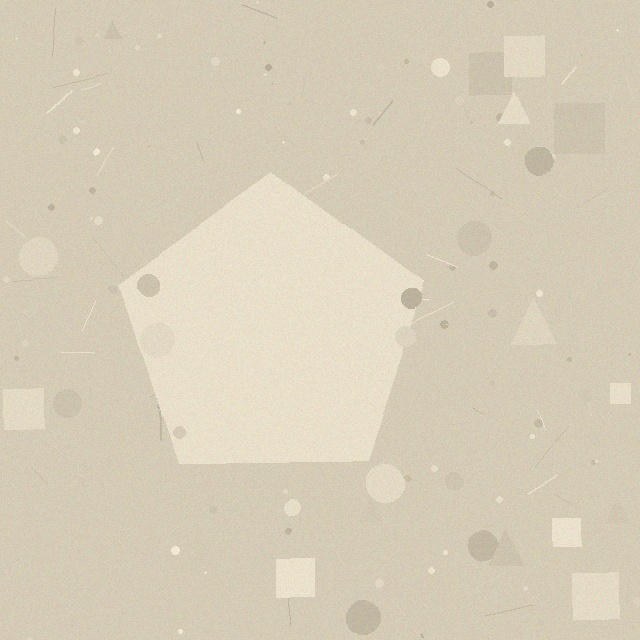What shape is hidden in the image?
A pentagon is hidden in the image.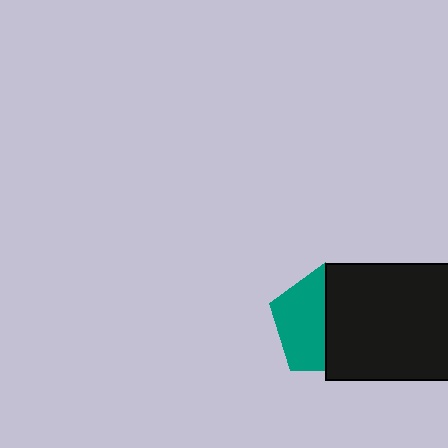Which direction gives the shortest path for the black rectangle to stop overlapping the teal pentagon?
Moving right gives the shortest separation.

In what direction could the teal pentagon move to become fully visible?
The teal pentagon could move left. That would shift it out from behind the black rectangle entirely.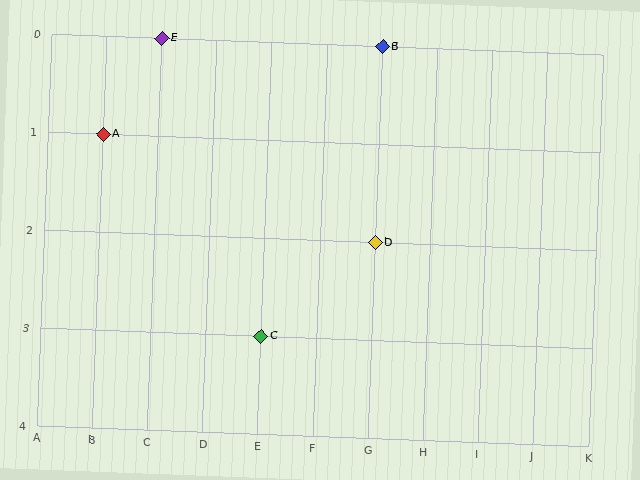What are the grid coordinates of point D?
Point D is at grid coordinates (G, 2).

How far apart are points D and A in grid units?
Points D and A are 5 columns and 1 row apart (about 5.1 grid units diagonally).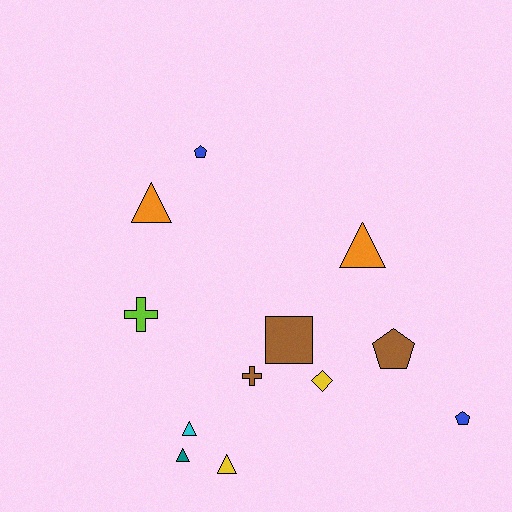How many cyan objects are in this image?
There is 1 cyan object.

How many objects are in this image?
There are 12 objects.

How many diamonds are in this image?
There is 1 diamond.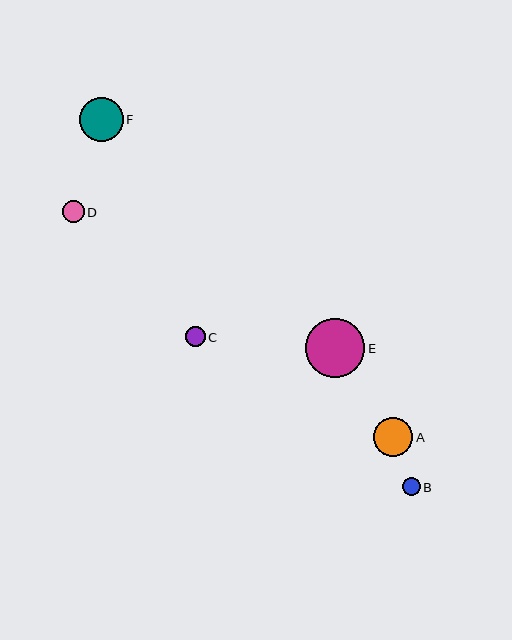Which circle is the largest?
Circle E is the largest with a size of approximately 59 pixels.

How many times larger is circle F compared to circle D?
Circle F is approximately 2.0 times the size of circle D.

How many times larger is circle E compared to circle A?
Circle E is approximately 1.5 times the size of circle A.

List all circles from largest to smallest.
From largest to smallest: E, F, A, D, C, B.